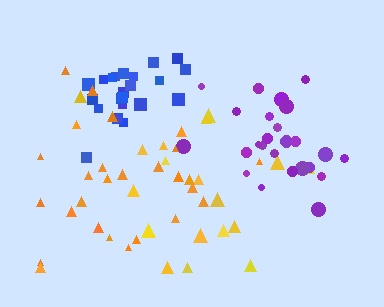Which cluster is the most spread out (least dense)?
Orange.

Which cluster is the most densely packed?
Blue.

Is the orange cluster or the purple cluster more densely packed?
Purple.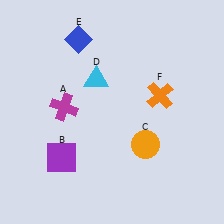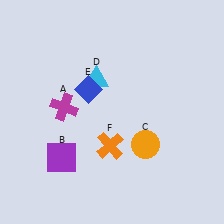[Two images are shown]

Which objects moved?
The objects that moved are: the blue diamond (E), the orange cross (F).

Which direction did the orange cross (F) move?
The orange cross (F) moved down.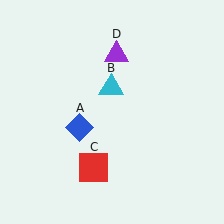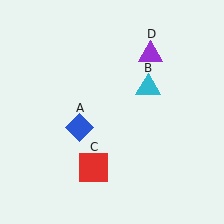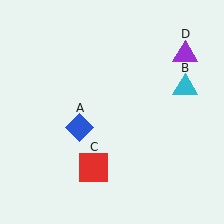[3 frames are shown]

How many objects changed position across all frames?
2 objects changed position: cyan triangle (object B), purple triangle (object D).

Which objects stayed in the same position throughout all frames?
Blue diamond (object A) and red square (object C) remained stationary.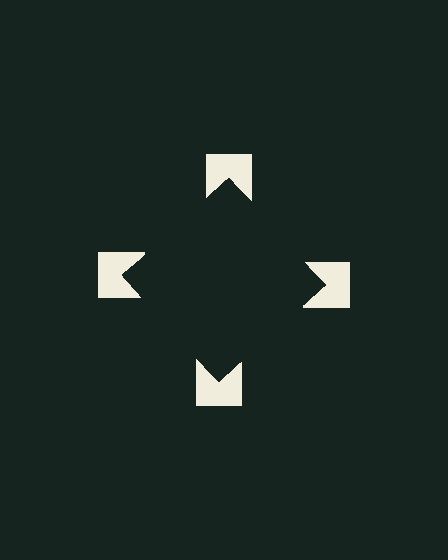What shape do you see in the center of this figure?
An illusory square — its edges are inferred from the aligned wedge cuts in the notched squares, not physically drawn.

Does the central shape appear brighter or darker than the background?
It typically appears slightly darker than the background, even though no actual brightness change is drawn.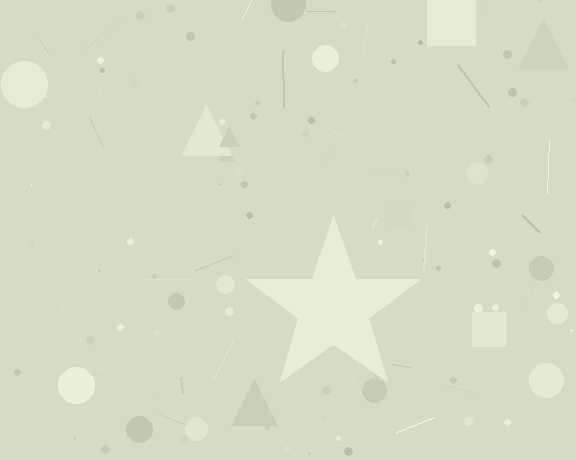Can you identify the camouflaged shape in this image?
The camouflaged shape is a star.